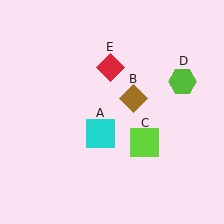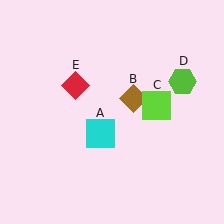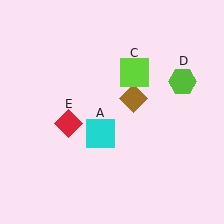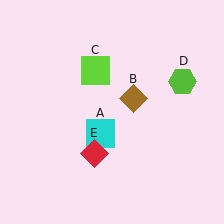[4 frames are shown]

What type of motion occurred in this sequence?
The lime square (object C), red diamond (object E) rotated counterclockwise around the center of the scene.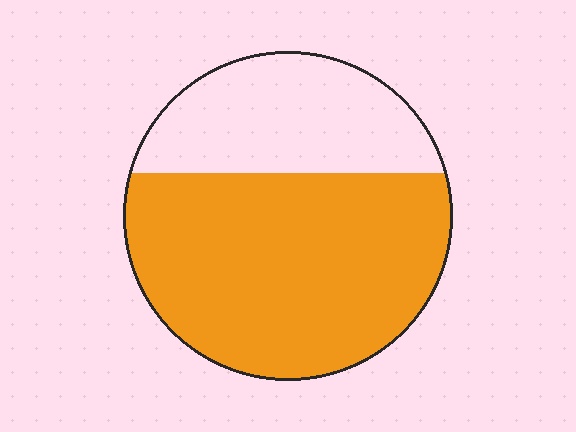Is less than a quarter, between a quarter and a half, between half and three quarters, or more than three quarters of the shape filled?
Between half and three quarters.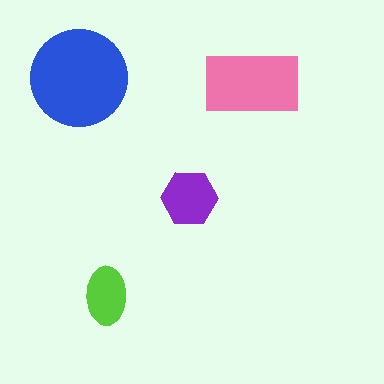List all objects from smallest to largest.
The lime ellipse, the purple hexagon, the pink rectangle, the blue circle.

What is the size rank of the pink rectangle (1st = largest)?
2nd.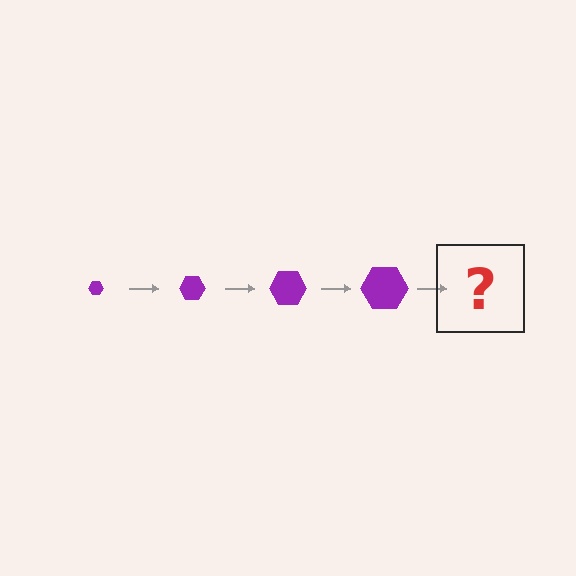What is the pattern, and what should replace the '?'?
The pattern is that the hexagon gets progressively larger each step. The '?' should be a purple hexagon, larger than the previous one.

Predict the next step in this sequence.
The next step is a purple hexagon, larger than the previous one.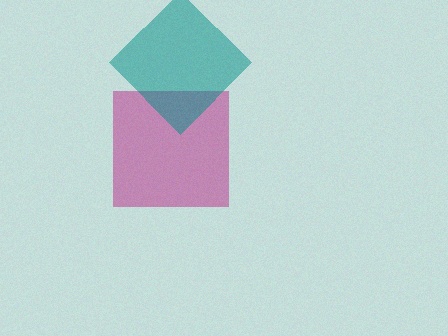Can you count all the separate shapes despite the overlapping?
Yes, there are 2 separate shapes.